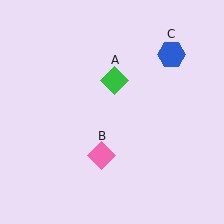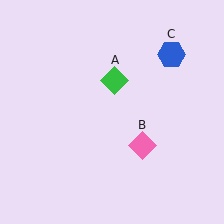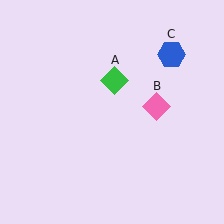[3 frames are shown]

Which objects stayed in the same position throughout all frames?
Green diamond (object A) and blue hexagon (object C) remained stationary.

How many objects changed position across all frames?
1 object changed position: pink diamond (object B).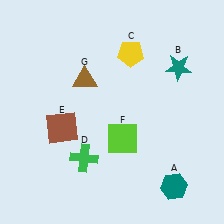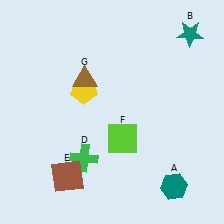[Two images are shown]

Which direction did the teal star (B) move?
The teal star (B) moved up.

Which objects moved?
The objects that moved are: the teal star (B), the yellow pentagon (C), the brown square (E).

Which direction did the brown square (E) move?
The brown square (E) moved down.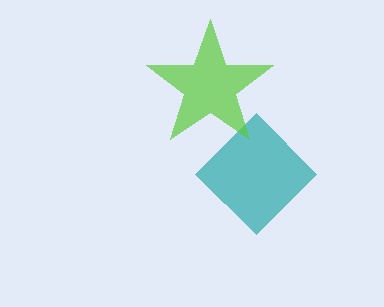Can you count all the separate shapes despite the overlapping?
Yes, there are 2 separate shapes.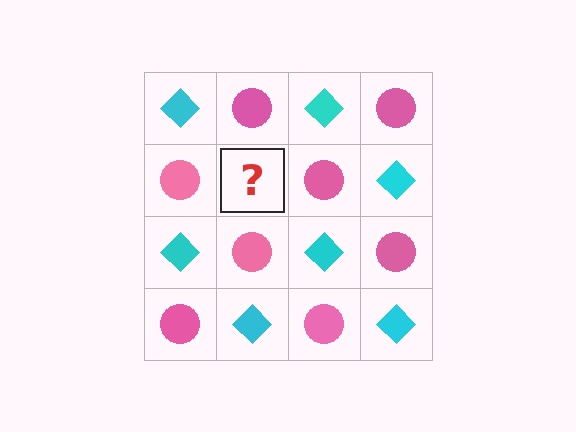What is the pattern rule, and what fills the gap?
The rule is that it alternates cyan diamond and pink circle in a checkerboard pattern. The gap should be filled with a cyan diamond.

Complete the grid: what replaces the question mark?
The question mark should be replaced with a cyan diamond.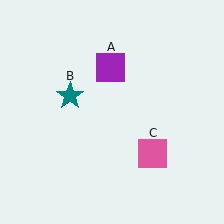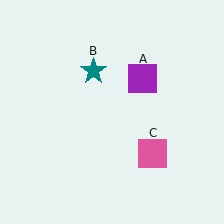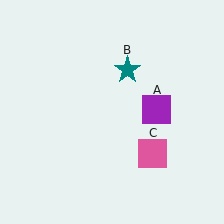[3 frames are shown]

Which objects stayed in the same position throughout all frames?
Pink square (object C) remained stationary.